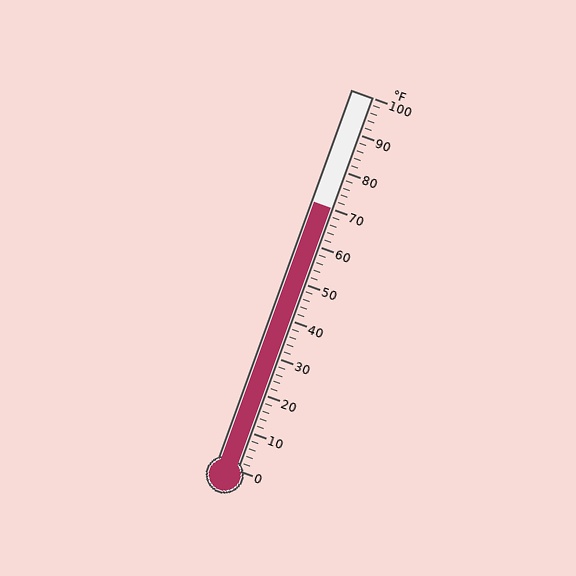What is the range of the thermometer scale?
The thermometer scale ranges from 0°F to 100°F.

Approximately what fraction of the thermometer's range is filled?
The thermometer is filled to approximately 70% of its range.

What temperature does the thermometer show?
The thermometer shows approximately 70°F.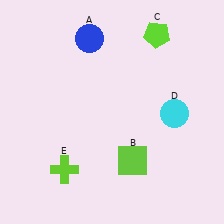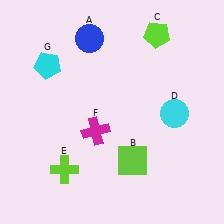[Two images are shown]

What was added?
A magenta cross (F), a cyan pentagon (G) were added in Image 2.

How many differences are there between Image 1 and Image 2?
There are 2 differences between the two images.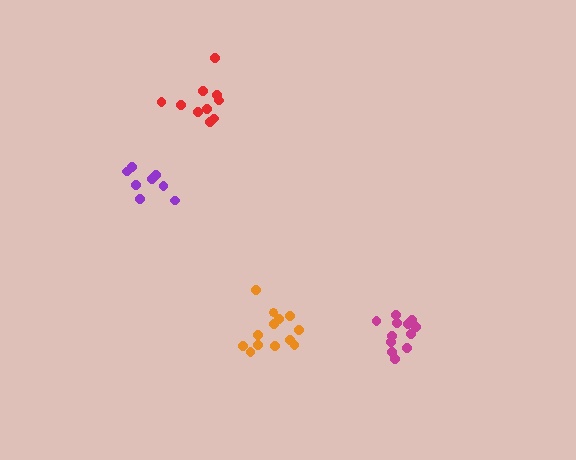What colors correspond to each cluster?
The clusters are colored: magenta, orange, purple, red.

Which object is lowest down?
The magenta cluster is bottommost.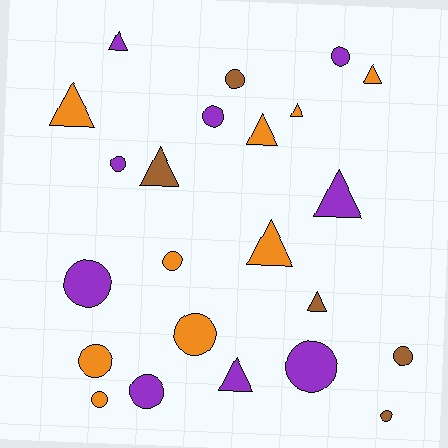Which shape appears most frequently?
Circle, with 13 objects.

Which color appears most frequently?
Orange, with 9 objects.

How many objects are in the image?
There are 23 objects.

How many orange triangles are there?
There are 5 orange triangles.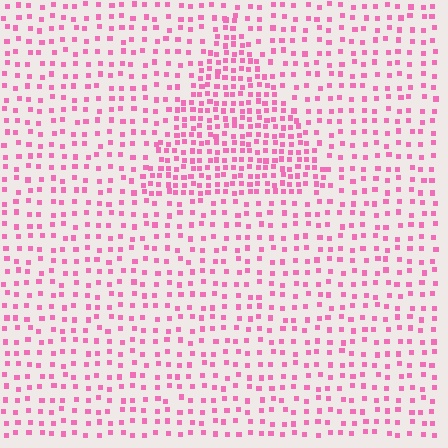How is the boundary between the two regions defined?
The boundary is defined by a change in element density (approximately 2.0x ratio). All elements are the same color, size, and shape.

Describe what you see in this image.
The image contains small pink elements arranged at two different densities. A triangle-shaped region is visible where the elements are more densely packed than the surrounding area.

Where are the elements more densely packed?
The elements are more densely packed inside the triangle boundary.